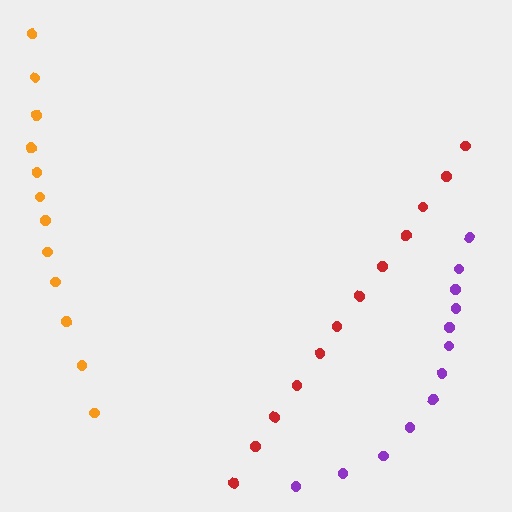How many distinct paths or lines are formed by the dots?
There are 3 distinct paths.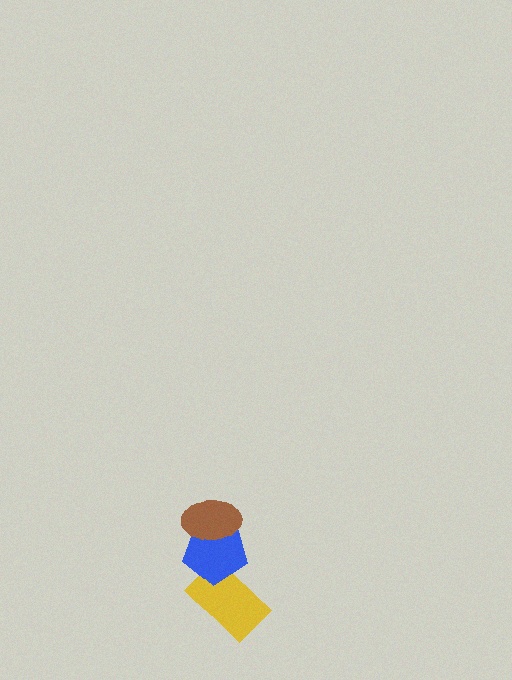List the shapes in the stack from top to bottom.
From top to bottom: the brown ellipse, the blue pentagon, the yellow rectangle.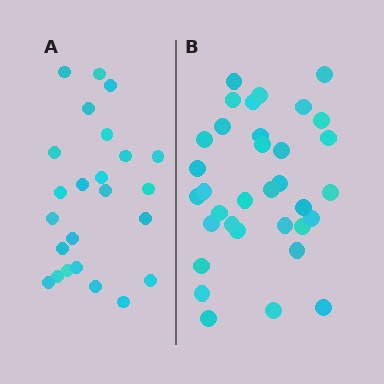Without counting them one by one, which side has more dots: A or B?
Region B (the right region) has more dots.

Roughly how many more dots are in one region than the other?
Region B has roughly 10 or so more dots than region A.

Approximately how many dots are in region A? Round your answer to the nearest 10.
About 20 dots. (The exact count is 24, which rounds to 20.)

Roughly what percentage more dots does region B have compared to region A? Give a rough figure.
About 40% more.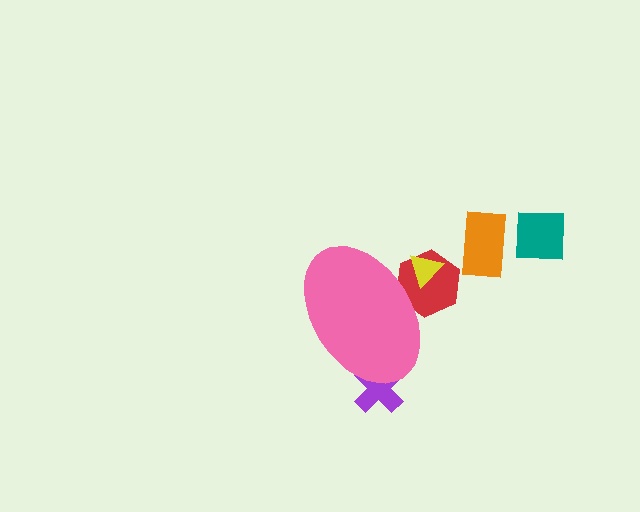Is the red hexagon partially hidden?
Yes, the red hexagon is partially hidden behind the pink ellipse.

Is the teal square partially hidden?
No, the teal square is fully visible.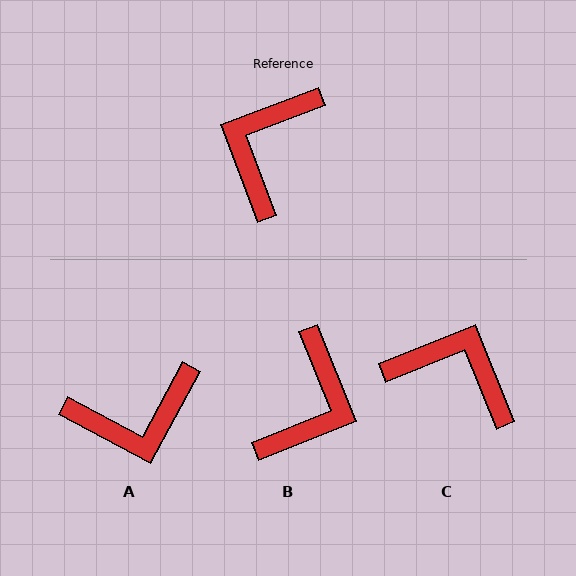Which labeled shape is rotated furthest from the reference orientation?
B, about 179 degrees away.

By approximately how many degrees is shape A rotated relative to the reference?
Approximately 131 degrees counter-clockwise.